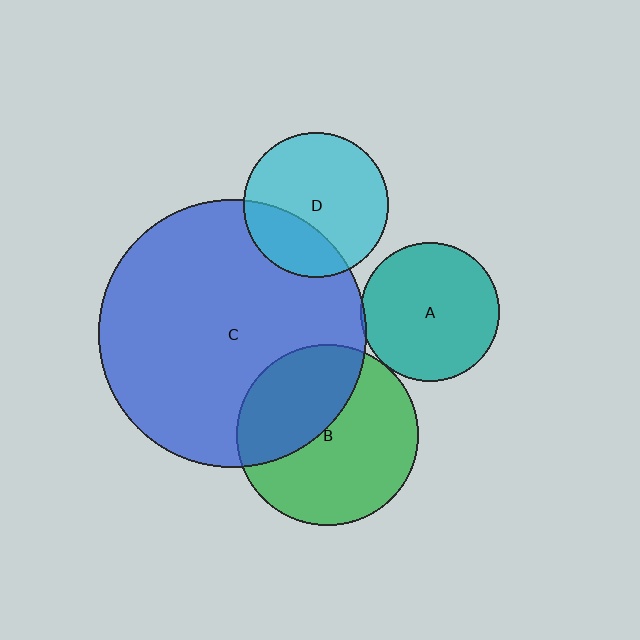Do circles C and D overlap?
Yes.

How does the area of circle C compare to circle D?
Approximately 3.4 times.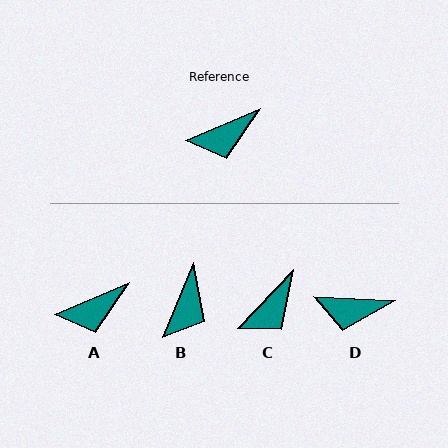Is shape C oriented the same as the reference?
No, it is off by about 22 degrees.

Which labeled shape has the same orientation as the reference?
A.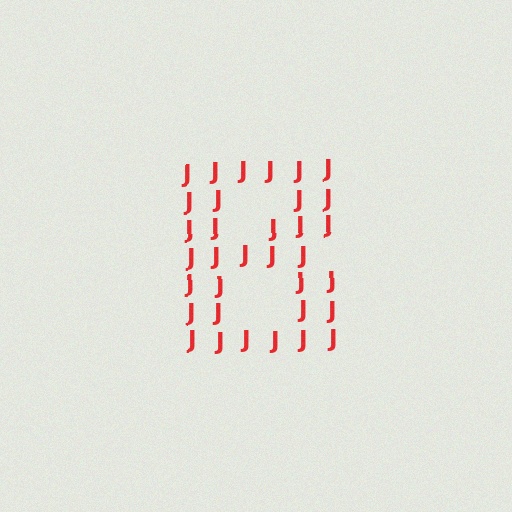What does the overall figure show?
The overall figure shows the letter B.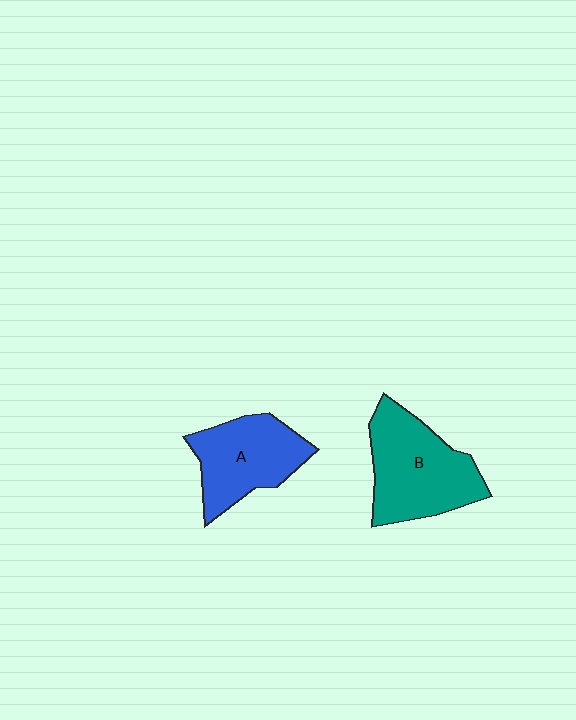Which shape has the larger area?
Shape B (teal).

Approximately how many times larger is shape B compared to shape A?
Approximately 1.2 times.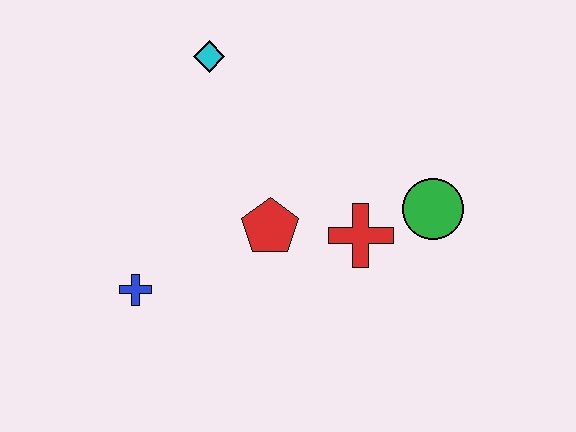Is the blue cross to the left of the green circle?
Yes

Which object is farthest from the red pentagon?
The cyan diamond is farthest from the red pentagon.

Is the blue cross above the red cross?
No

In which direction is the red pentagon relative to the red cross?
The red pentagon is to the left of the red cross.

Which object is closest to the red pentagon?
The red cross is closest to the red pentagon.